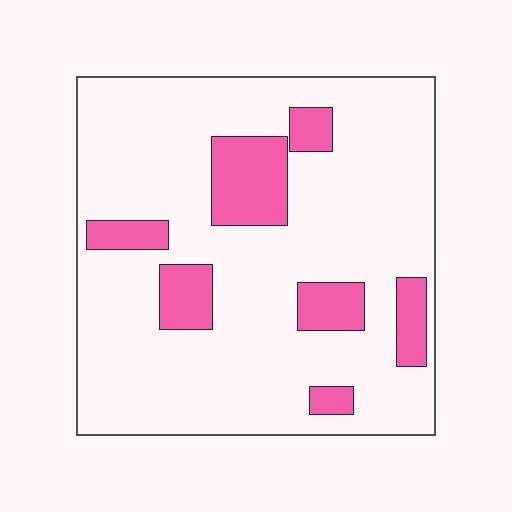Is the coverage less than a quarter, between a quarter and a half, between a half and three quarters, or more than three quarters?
Less than a quarter.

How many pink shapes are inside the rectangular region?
7.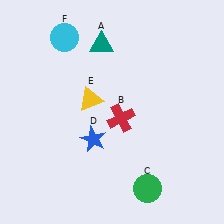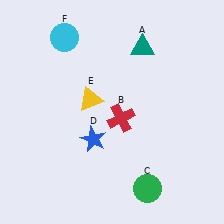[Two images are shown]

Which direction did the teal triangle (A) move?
The teal triangle (A) moved right.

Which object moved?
The teal triangle (A) moved right.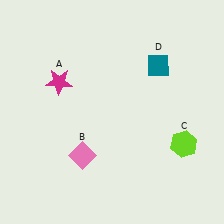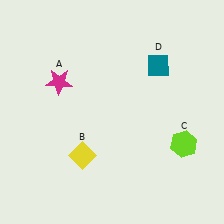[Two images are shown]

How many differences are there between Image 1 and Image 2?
There is 1 difference between the two images.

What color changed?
The diamond (B) changed from pink in Image 1 to yellow in Image 2.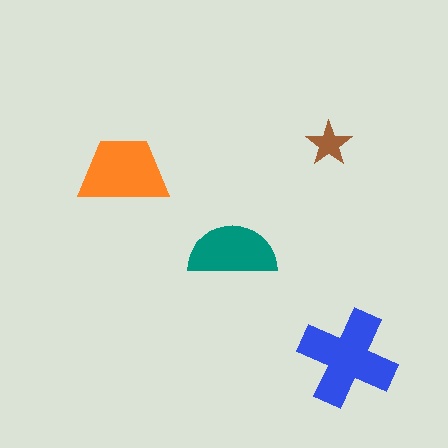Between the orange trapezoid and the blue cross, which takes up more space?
The blue cross.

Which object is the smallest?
The brown star.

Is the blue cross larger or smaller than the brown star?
Larger.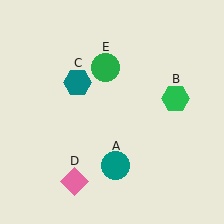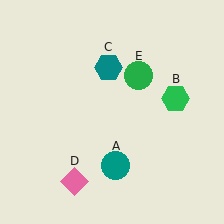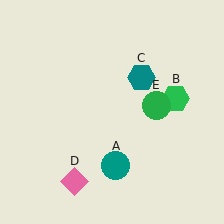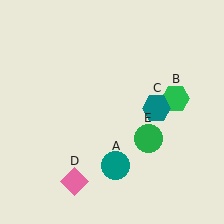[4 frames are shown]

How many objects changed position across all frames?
2 objects changed position: teal hexagon (object C), green circle (object E).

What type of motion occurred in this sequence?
The teal hexagon (object C), green circle (object E) rotated clockwise around the center of the scene.